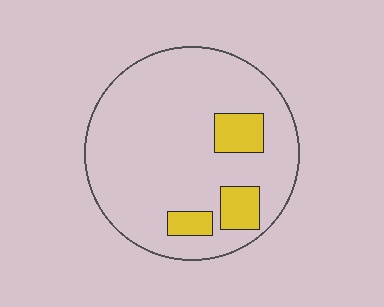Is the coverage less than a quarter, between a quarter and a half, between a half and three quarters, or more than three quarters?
Less than a quarter.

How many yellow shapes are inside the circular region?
3.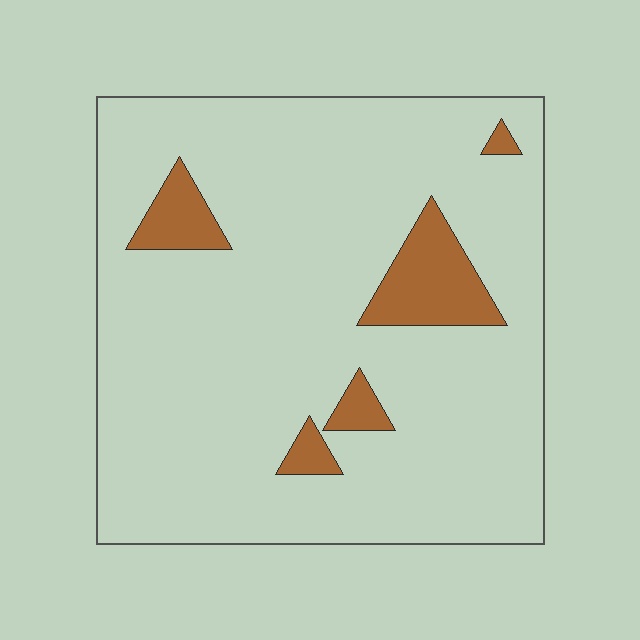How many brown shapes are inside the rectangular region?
5.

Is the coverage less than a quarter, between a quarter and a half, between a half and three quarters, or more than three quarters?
Less than a quarter.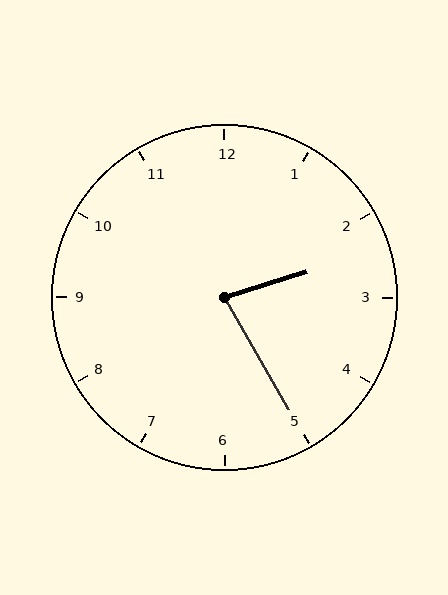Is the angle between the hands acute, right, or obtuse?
It is acute.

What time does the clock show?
2:25.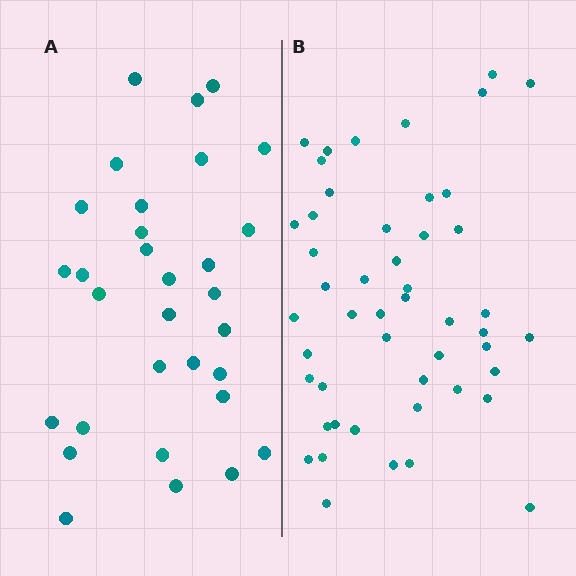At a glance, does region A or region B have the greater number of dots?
Region B (the right region) has more dots.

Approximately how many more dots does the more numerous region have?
Region B has approximately 20 more dots than region A.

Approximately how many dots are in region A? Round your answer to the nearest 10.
About 30 dots. (The exact count is 31, which rounds to 30.)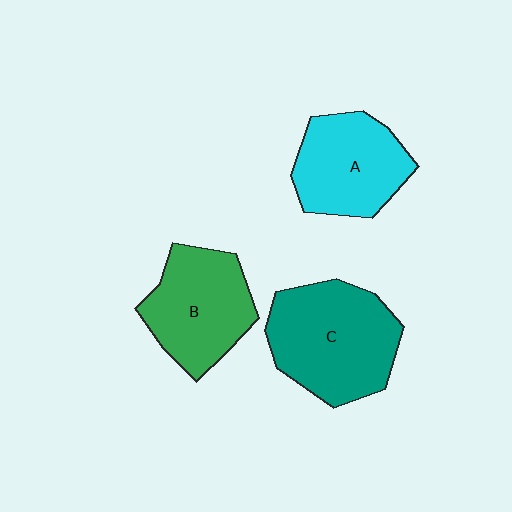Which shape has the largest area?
Shape C (teal).